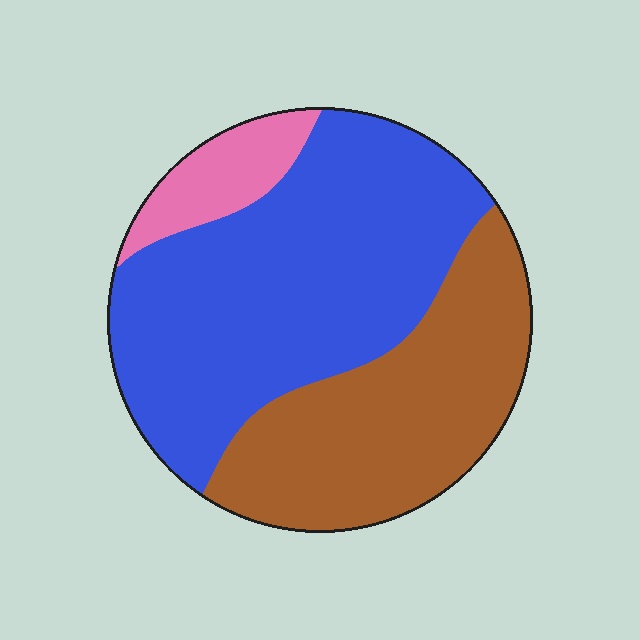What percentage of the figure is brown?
Brown covers 36% of the figure.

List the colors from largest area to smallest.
From largest to smallest: blue, brown, pink.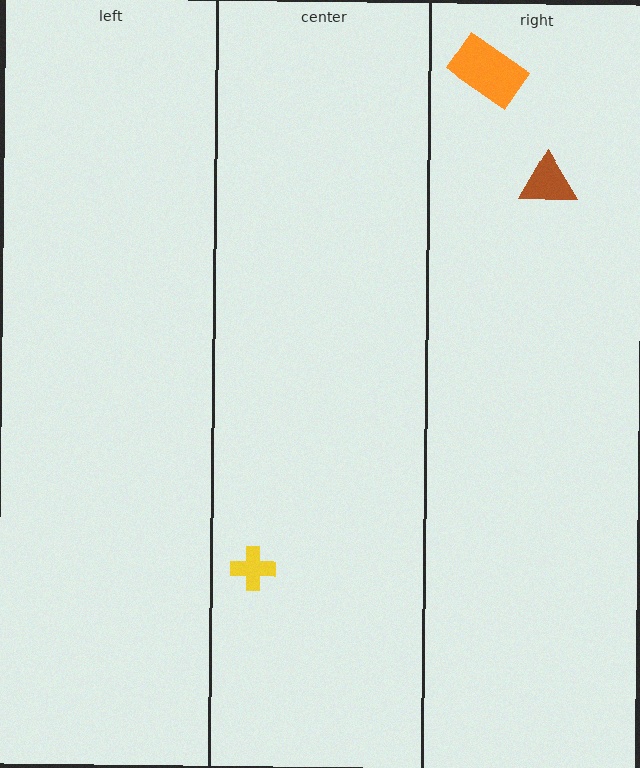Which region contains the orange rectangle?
The right region.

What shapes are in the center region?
The yellow cross.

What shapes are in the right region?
The orange rectangle, the brown triangle.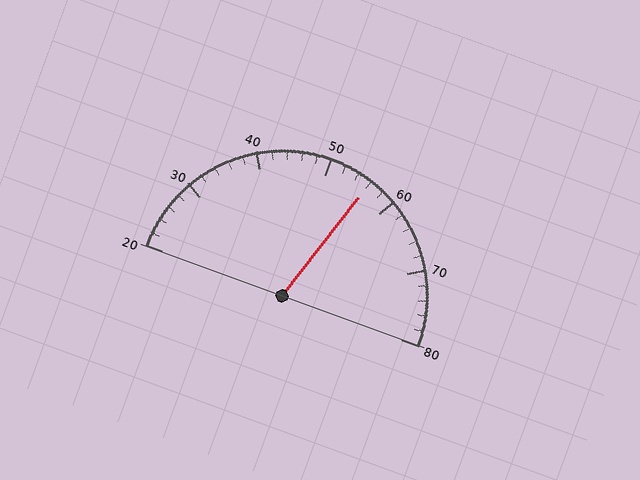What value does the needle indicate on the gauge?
The needle indicates approximately 56.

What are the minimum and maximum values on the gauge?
The gauge ranges from 20 to 80.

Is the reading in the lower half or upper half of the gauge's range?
The reading is in the upper half of the range (20 to 80).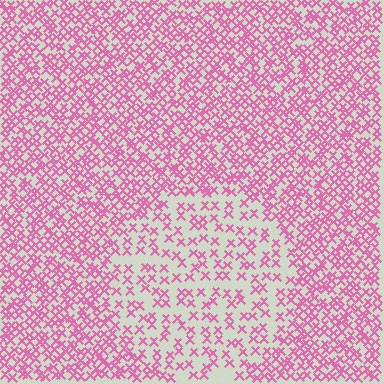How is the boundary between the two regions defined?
The boundary is defined by a change in element density (approximately 2.1x ratio). All elements are the same color, size, and shape.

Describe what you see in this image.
The image contains small pink elements arranged at two different densities. A circle-shaped region is visible where the elements are less densely packed than the surrounding area.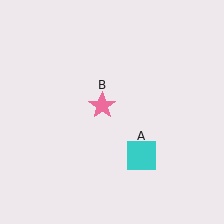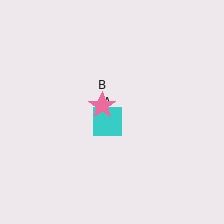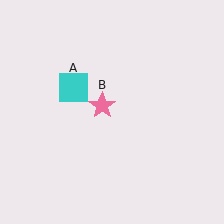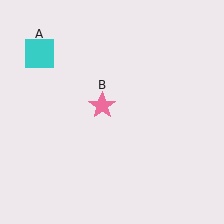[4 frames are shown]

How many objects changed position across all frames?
1 object changed position: cyan square (object A).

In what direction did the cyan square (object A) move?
The cyan square (object A) moved up and to the left.